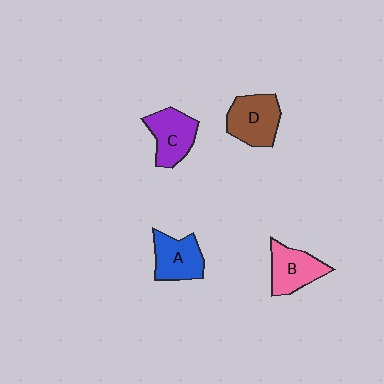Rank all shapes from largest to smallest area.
From largest to smallest: D (brown), C (purple), A (blue), B (pink).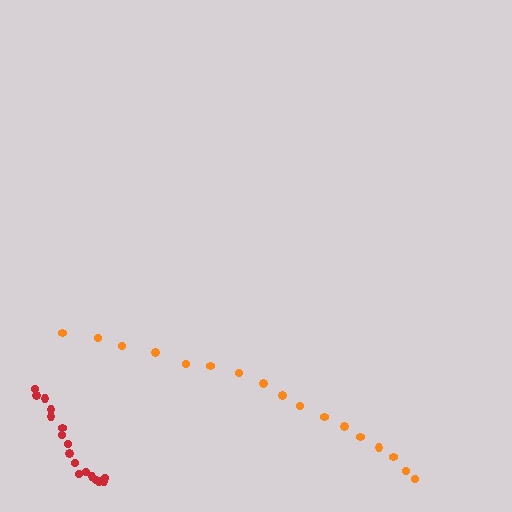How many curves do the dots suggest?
There are 2 distinct paths.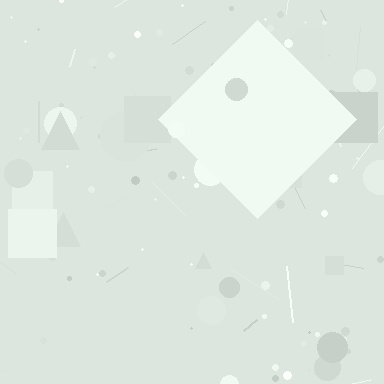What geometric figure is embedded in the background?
A diamond is embedded in the background.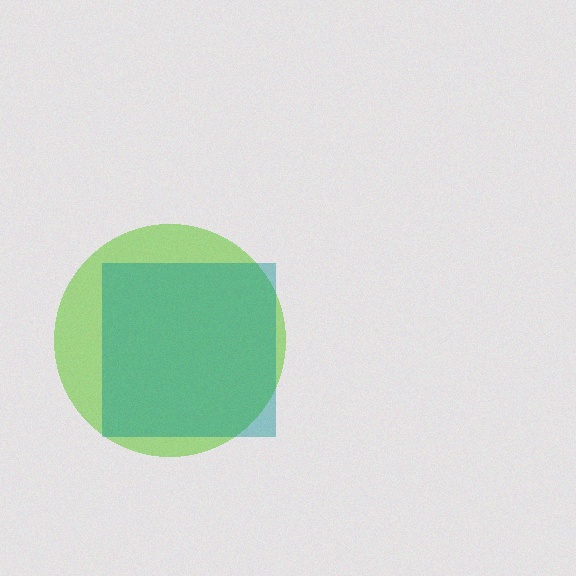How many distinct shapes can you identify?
There are 2 distinct shapes: a lime circle, a teal square.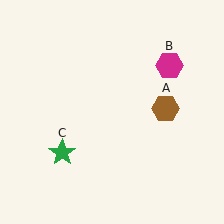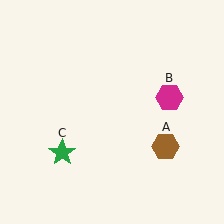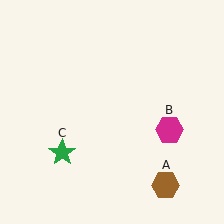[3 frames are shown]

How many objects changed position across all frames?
2 objects changed position: brown hexagon (object A), magenta hexagon (object B).